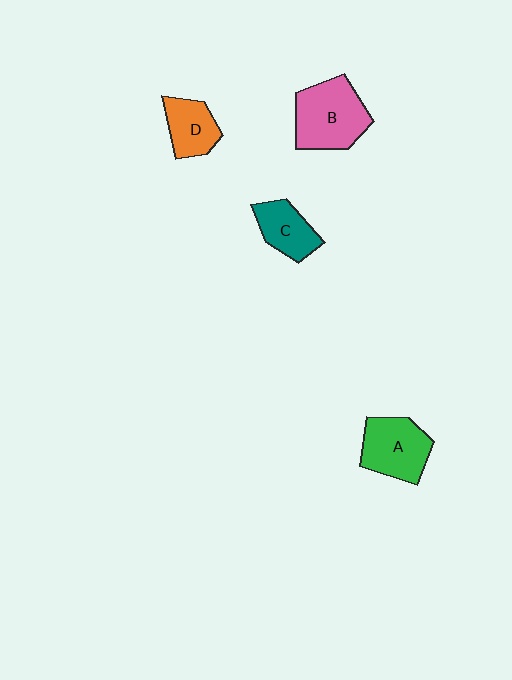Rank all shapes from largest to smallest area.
From largest to smallest: B (pink), A (green), C (teal), D (orange).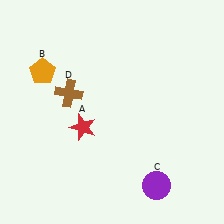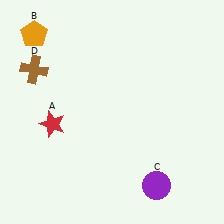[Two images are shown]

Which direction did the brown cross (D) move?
The brown cross (D) moved left.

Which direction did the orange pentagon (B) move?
The orange pentagon (B) moved up.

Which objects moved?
The objects that moved are: the red star (A), the orange pentagon (B), the brown cross (D).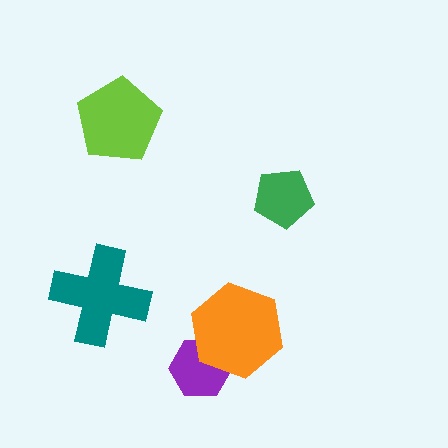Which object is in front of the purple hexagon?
The orange hexagon is in front of the purple hexagon.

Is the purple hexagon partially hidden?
Yes, it is partially covered by another shape.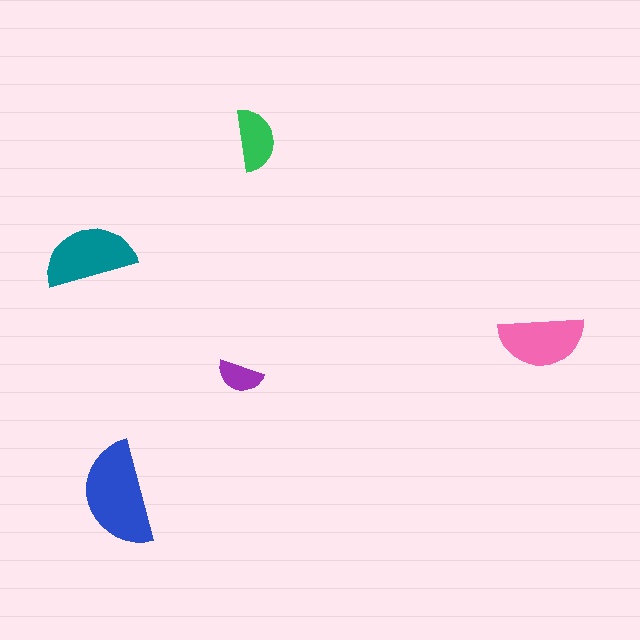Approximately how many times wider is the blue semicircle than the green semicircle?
About 1.5 times wider.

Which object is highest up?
The green semicircle is topmost.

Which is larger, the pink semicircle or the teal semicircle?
The teal one.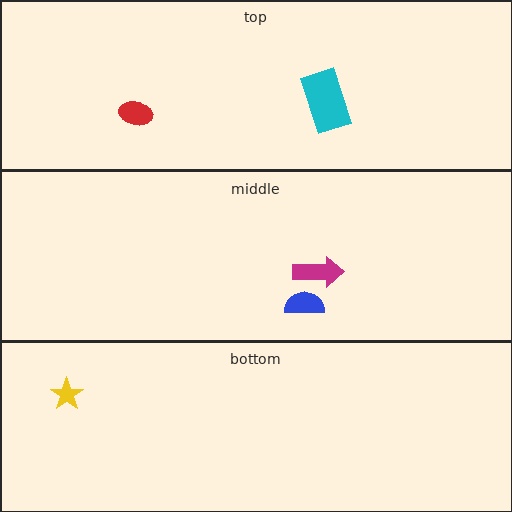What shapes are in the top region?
The red ellipse, the cyan rectangle.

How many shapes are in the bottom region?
1.